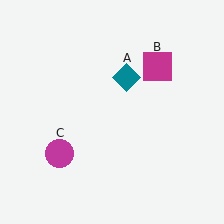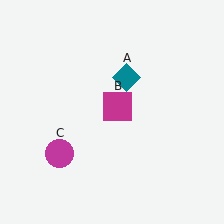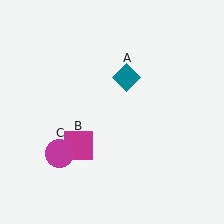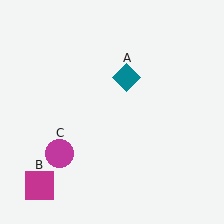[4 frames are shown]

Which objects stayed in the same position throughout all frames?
Teal diamond (object A) and magenta circle (object C) remained stationary.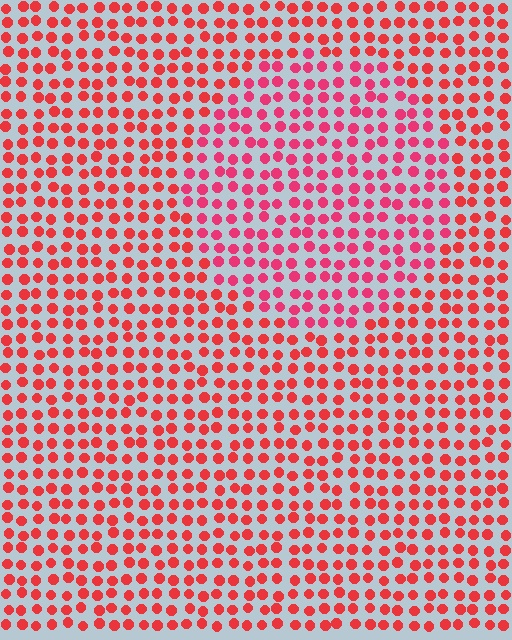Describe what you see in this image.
The image is filled with small red elements in a uniform arrangement. A circle-shaped region is visible where the elements are tinted to a slightly different hue, forming a subtle color boundary.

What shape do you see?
I see a circle.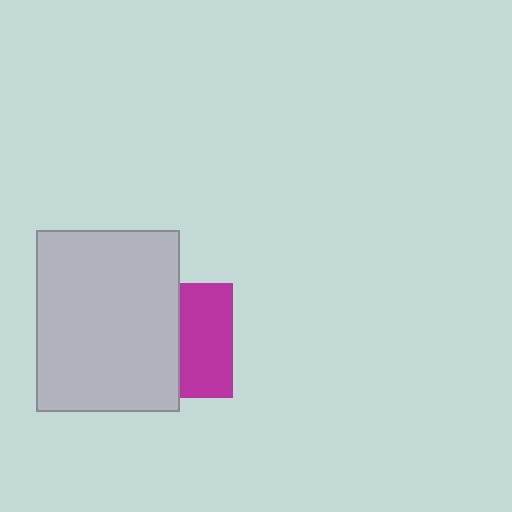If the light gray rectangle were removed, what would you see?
You would see the complete magenta square.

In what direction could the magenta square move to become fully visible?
The magenta square could move right. That would shift it out from behind the light gray rectangle entirely.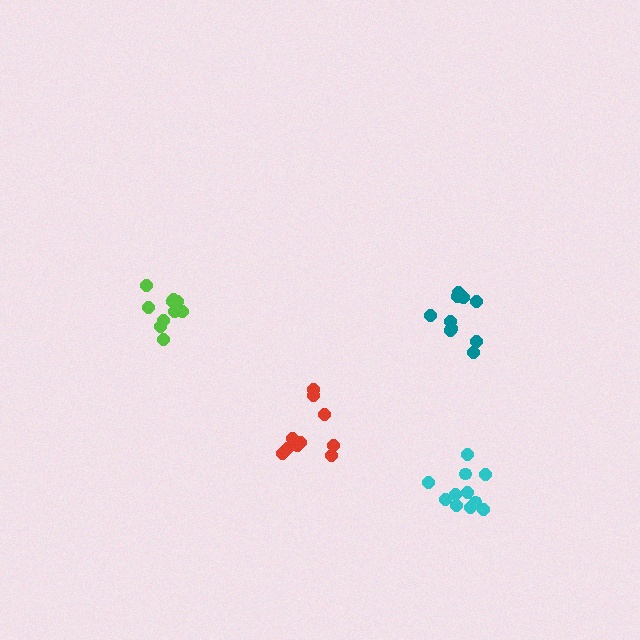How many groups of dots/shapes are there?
There are 4 groups.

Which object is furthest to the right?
The cyan cluster is rightmost.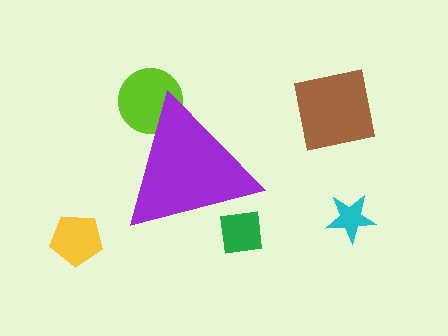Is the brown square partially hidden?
No, the brown square is fully visible.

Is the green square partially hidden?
Yes, the green square is partially hidden behind the purple triangle.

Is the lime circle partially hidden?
Yes, the lime circle is partially hidden behind the purple triangle.